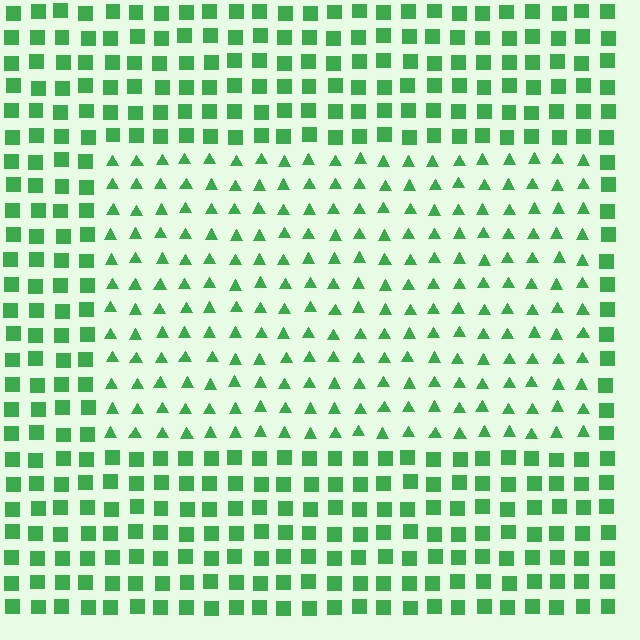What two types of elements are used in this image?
The image uses triangles inside the rectangle region and squares outside it.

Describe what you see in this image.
The image is filled with small green elements arranged in a uniform grid. A rectangle-shaped region contains triangles, while the surrounding area contains squares. The boundary is defined purely by the change in element shape.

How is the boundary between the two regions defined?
The boundary is defined by a change in element shape: triangles inside vs. squares outside. All elements share the same color and spacing.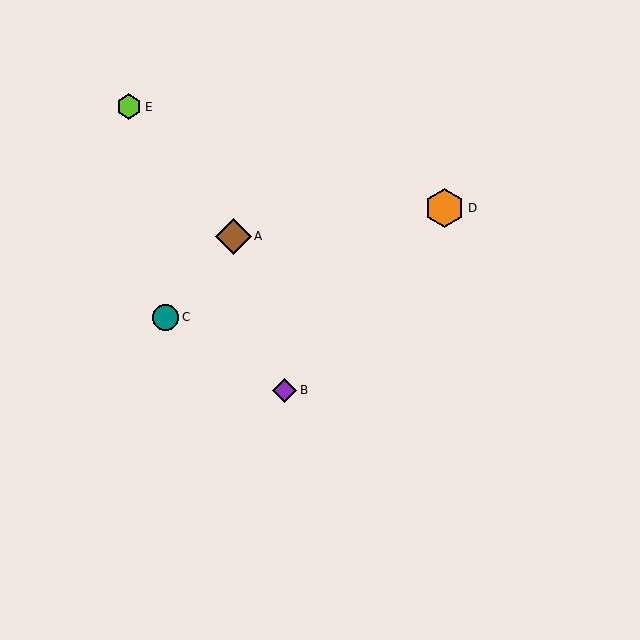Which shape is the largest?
The orange hexagon (labeled D) is the largest.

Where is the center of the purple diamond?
The center of the purple diamond is at (285, 390).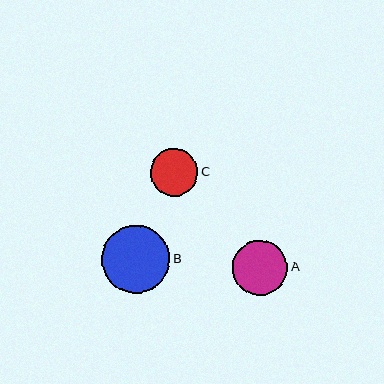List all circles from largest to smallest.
From largest to smallest: B, A, C.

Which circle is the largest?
Circle B is the largest with a size of approximately 69 pixels.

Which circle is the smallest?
Circle C is the smallest with a size of approximately 48 pixels.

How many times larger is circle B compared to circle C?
Circle B is approximately 1.4 times the size of circle C.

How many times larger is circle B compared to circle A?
Circle B is approximately 1.2 times the size of circle A.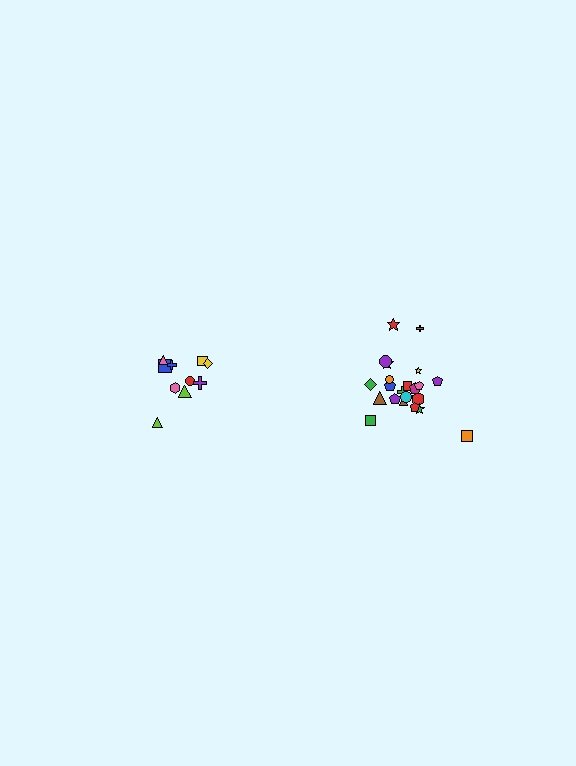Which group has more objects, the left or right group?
The right group.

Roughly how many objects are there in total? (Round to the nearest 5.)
Roughly 30 objects in total.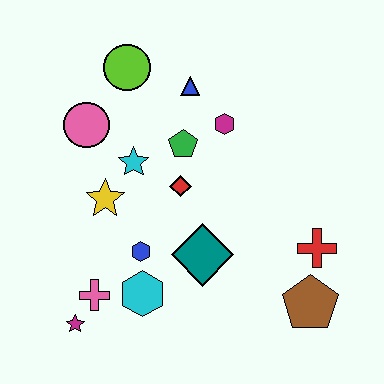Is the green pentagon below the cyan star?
No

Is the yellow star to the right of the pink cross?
Yes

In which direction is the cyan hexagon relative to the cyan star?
The cyan hexagon is below the cyan star.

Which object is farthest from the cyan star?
The brown pentagon is farthest from the cyan star.